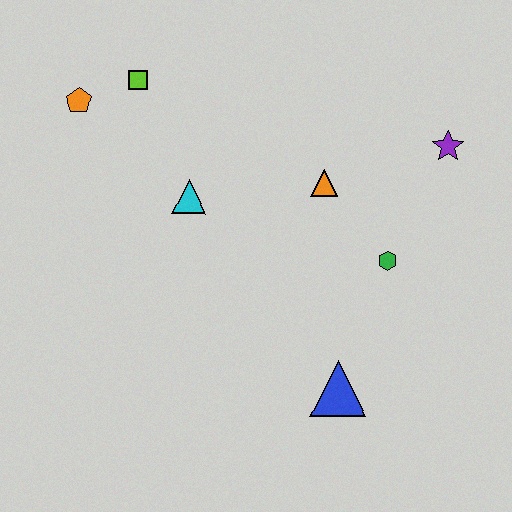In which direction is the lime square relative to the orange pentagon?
The lime square is to the right of the orange pentagon.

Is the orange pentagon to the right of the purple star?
No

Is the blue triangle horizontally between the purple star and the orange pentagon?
Yes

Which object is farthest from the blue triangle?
The orange pentagon is farthest from the blue triangle.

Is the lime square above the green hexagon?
Yes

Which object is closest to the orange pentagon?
The lime square is closest to the orange pentagon.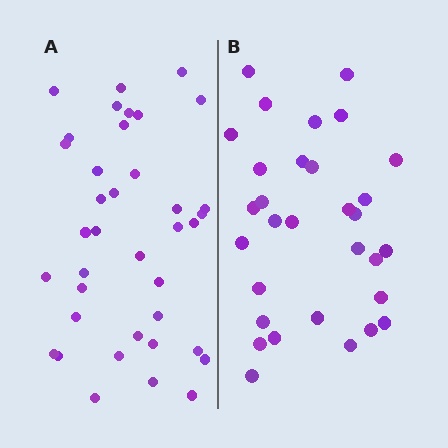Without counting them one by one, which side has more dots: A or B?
Region A (the left region) has more dots.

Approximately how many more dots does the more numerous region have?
Region A has roughly 8 or so more dots than region B.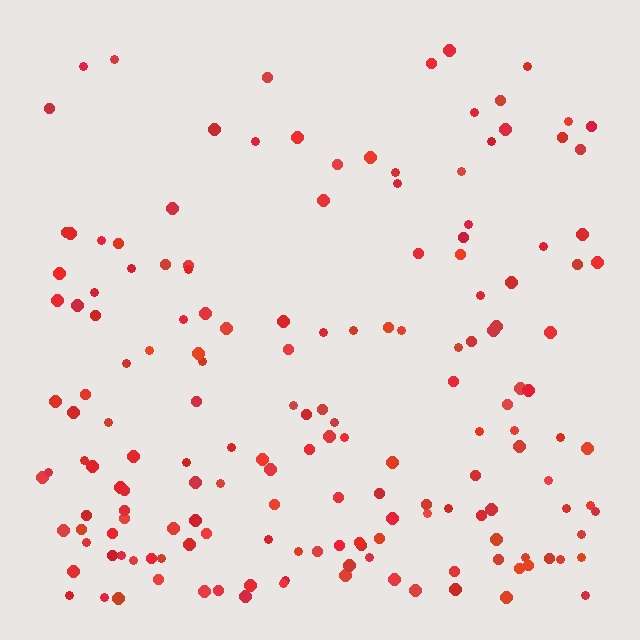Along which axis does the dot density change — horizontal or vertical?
Vertical.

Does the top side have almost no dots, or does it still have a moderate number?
Still a moderate number, just noticeably fewer than the bottom.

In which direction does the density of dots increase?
From top to bottom, with the bottom side densest.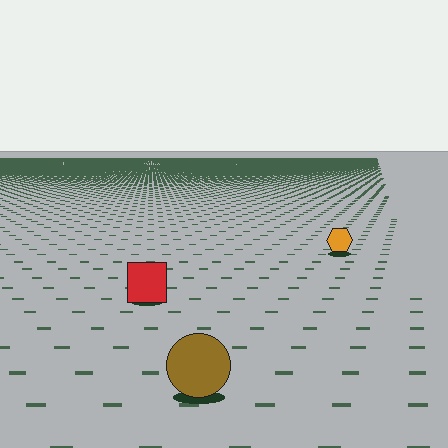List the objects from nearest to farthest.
From nearest to farthest: the brown circle, the red square, the orange hexagon.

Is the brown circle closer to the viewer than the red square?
Yes. The brown circle is closer — you can tell from the texture gradient: the ground texture is coarser near it.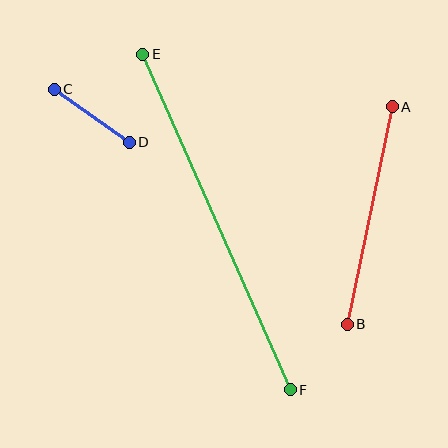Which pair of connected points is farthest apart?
Points E and F are farthest apart.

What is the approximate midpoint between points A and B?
The midpoint is at approximately (370, 215) pixels.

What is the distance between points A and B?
The distance is approximately 222 pixels.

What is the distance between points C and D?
The distance is approximately 92 pixels.